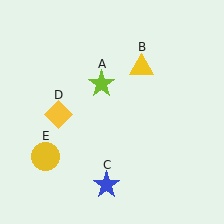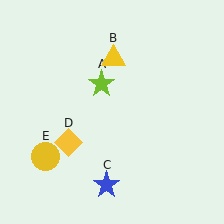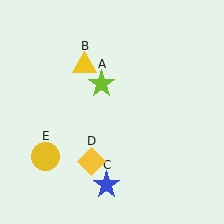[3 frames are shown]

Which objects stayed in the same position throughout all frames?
Lime star (object A) and blue star (object C) and yellow circle (object E) remained stationary.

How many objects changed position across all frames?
2 objects changed position: yellow triangle (object B), yellow diamond (object D).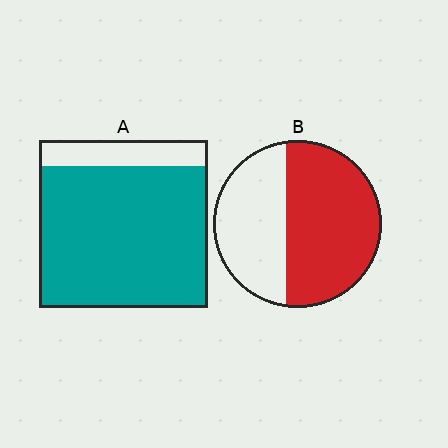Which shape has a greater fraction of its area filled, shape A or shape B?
Shape A.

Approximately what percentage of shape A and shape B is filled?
A is approximately 85% and B is approximately 60%.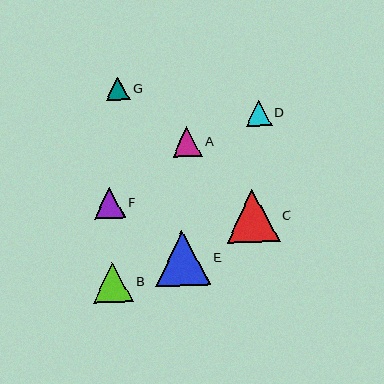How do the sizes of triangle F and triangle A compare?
Triangle F and triangle A are approximately the same size.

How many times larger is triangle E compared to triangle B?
Triangle E is approximately 1.4 times the size of triangle B.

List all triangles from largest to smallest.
From largest to smallest: E, C, B, F, A, D, G.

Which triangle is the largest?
Triangle E is the largest with a size of approximately 55 pixels.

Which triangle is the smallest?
Triangle G is the smallest with a size of approximately 24 pixels.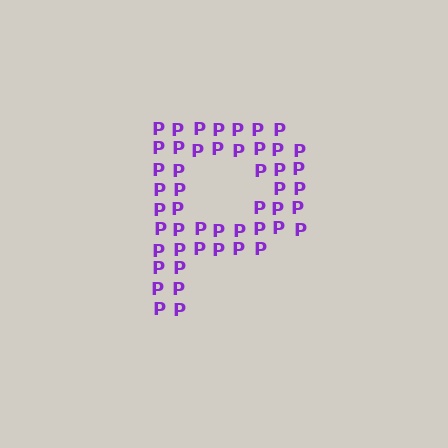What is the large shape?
The large shape is the letter P.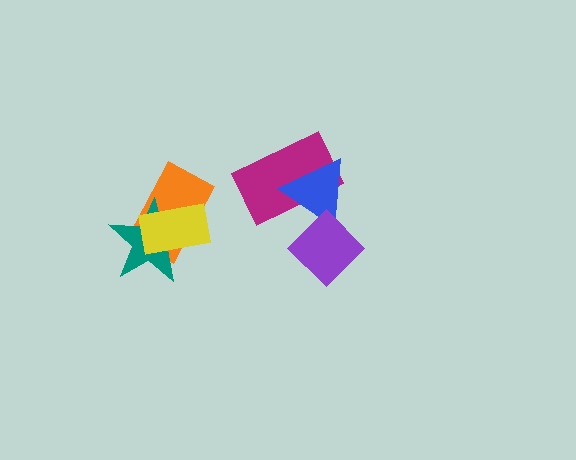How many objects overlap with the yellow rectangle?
2 objects overlap with the yellow rectangle.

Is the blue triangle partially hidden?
Yes, it is partially covered by another shape.